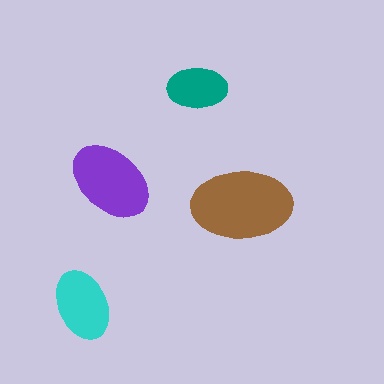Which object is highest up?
The teal ellipse is topmost.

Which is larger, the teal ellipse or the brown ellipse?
The brown one.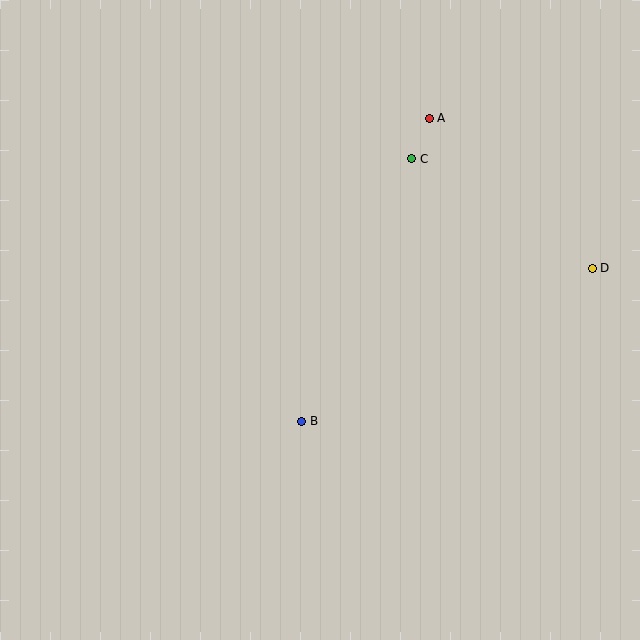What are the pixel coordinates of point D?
Point D is at (592, 268).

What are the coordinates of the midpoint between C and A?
The midpoint between C and A is at (420, 138).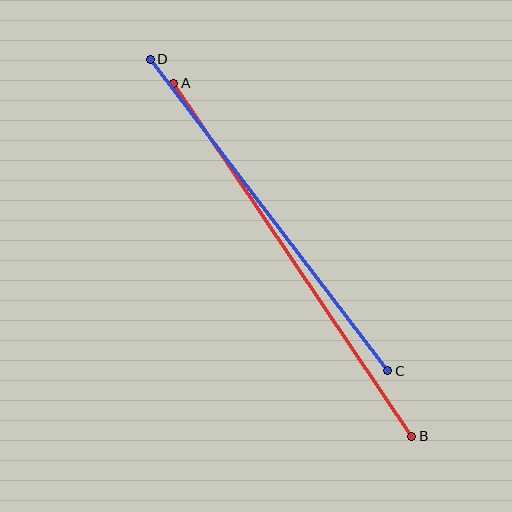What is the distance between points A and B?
The distance is approximately 426 pixels.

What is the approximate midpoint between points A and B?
The midpoint is at approximately (293, 260) pixels.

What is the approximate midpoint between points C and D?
The midpoint is at approximately (269, 215) pixels.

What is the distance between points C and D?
The distance is approximately 392 pixels.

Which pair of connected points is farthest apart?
Points A and B are farthest apart.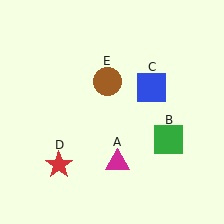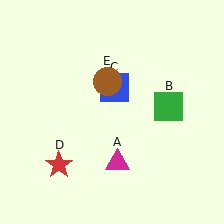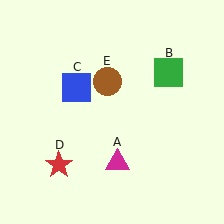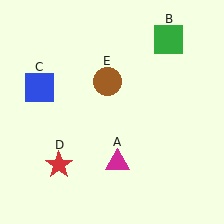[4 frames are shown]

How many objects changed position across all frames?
2 objects changed position: green square (object B), blue square (object C).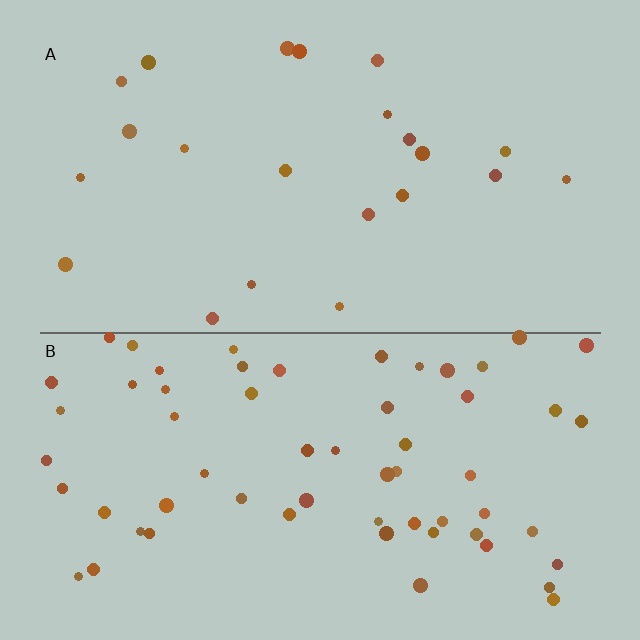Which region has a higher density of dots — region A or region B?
B (the bottom).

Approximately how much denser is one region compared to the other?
Approximately 2.8× — region B over region A.